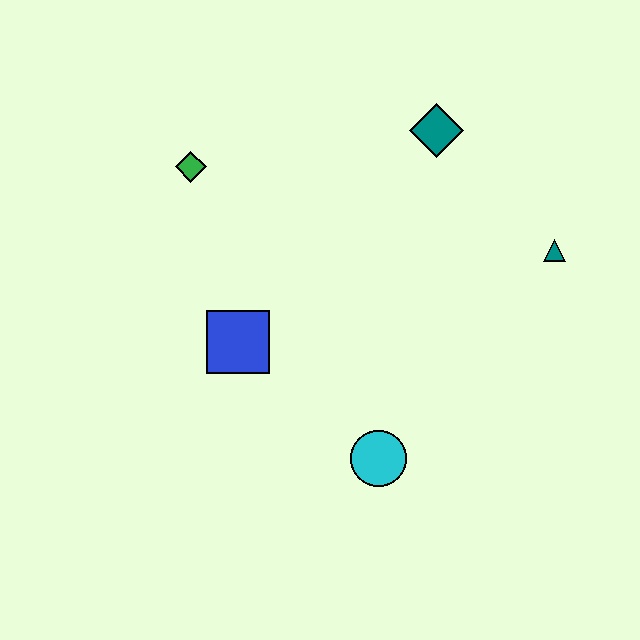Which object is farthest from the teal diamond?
The cyan circle is farthest from the teal diamond.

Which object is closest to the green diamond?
The blue square is closest to the green diamond.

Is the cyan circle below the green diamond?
Yes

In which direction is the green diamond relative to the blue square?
The green diamond is above the blue square.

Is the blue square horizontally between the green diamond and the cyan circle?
Yes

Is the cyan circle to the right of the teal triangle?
No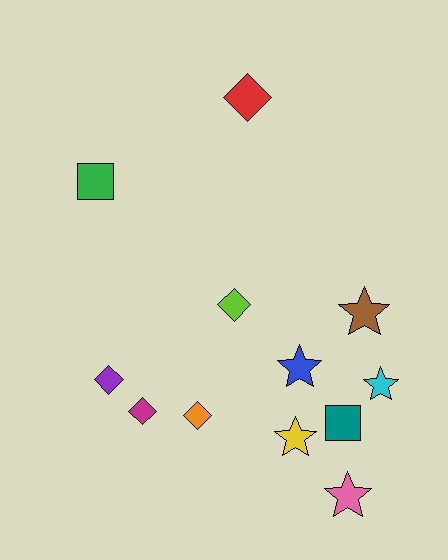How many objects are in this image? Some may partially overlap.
There are 12 objects.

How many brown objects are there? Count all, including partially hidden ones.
There is 1 brown object.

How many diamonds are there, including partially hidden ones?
There are 5 diamonds.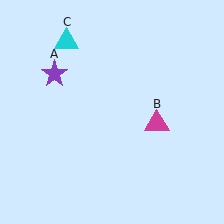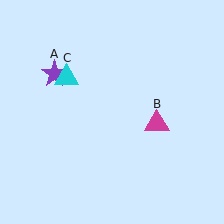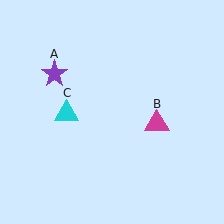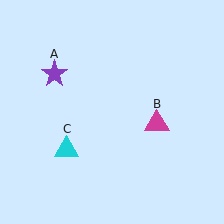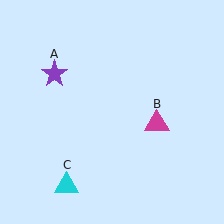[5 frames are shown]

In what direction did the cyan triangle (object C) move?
The cyan triangle (object C) moved down.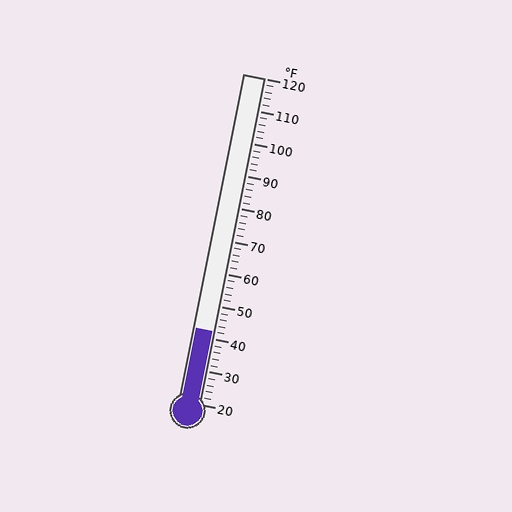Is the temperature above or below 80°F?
The temperature is below 80°F.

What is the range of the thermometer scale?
The thermometer scale ranges from 20°F to 120°F.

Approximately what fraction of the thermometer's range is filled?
The thermometer is filled to approximately 20% of its range.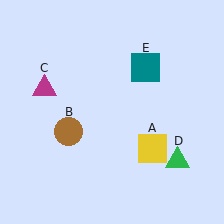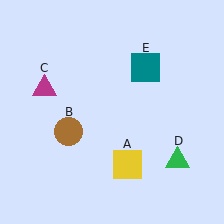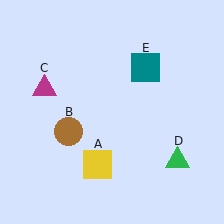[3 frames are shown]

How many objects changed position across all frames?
1 object changed position: yellow square (object A).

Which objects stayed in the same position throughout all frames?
Brown circle (object B) and magenta triangle (object C) and green triangle (object D) and teal square (object E) remained stationary.